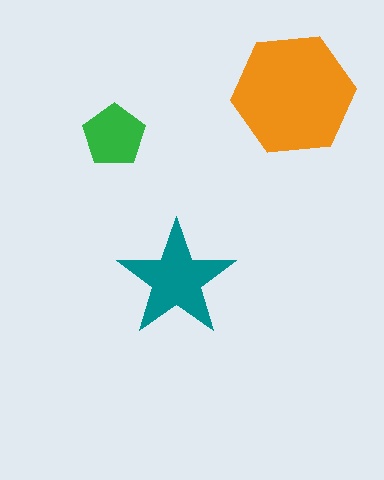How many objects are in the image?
There are 3 objects in the image.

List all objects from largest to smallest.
The orange hexagon, the teal star, the green pentagon.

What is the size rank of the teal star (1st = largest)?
2nd.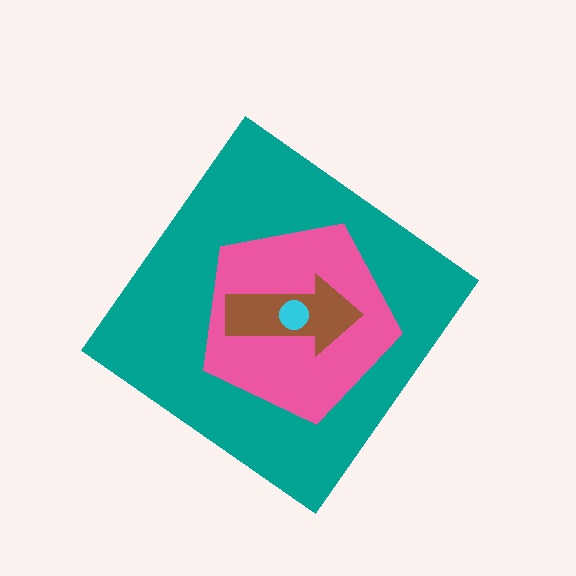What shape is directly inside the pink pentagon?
The brown arrow.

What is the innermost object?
The cyan circle.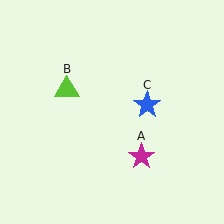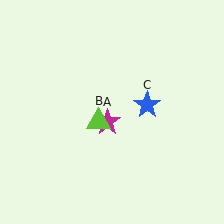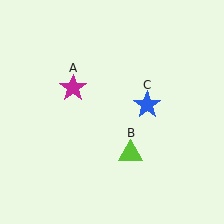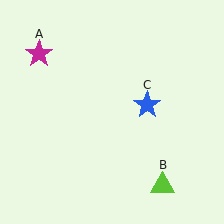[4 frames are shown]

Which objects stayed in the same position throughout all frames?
Blue star (object C) remained stationary.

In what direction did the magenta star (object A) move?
The magenta star (object A) moved up and to the left.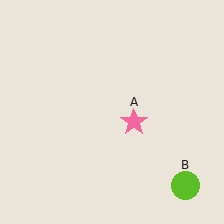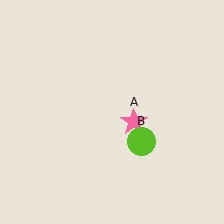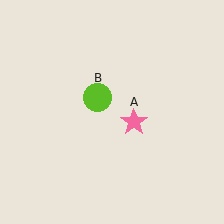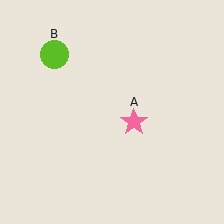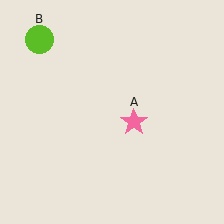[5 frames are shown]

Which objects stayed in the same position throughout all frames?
Pink star (object A) remained stationary.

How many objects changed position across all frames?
1 object changed position: lime circle (object B).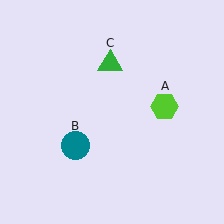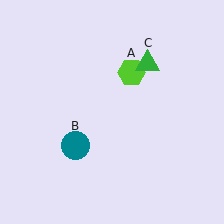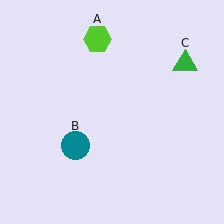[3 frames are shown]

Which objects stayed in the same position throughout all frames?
Teal circle (object B) remained stationary.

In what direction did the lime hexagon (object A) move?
The lime hexagon (object A) moved up and to the left.